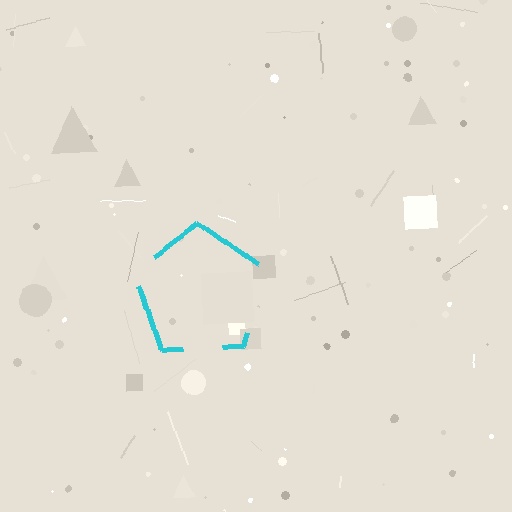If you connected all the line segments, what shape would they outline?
They would outline a pentagon.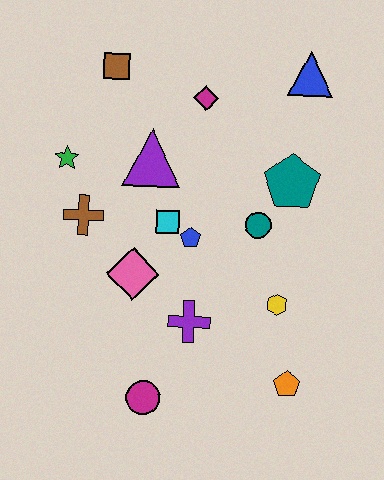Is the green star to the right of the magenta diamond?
No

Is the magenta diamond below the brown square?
Yes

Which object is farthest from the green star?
The orange pentagon is farthest from the green star.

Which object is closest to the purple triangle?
The cyan square is closest to the purple triangle.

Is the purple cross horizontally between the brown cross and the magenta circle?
No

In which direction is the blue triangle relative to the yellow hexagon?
The blue triangle is above the yellow hexagon.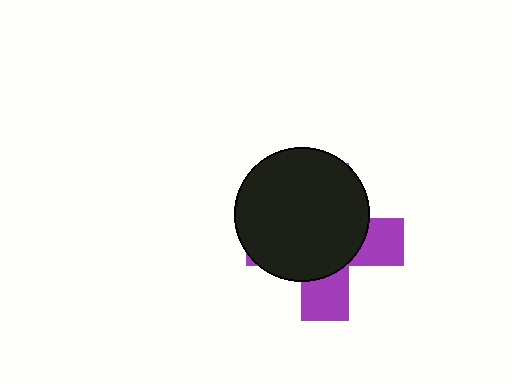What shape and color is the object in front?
The object in front is a black circle.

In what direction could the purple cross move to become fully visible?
The purple cross could move toward the lower-right. That would shift it out from behind the black circle entirely.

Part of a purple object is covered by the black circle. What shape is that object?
It is a cross.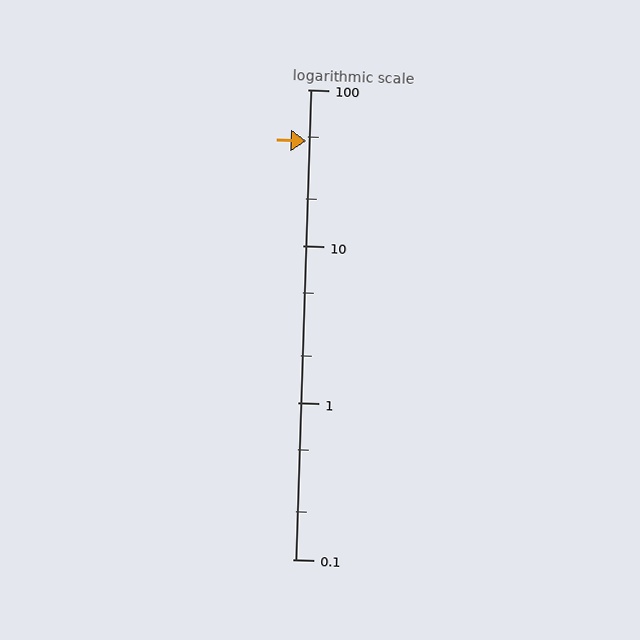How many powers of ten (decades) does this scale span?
The scale spans 3 decades, from 0.1 to 100.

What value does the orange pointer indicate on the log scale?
The pointer indicates approximately 47.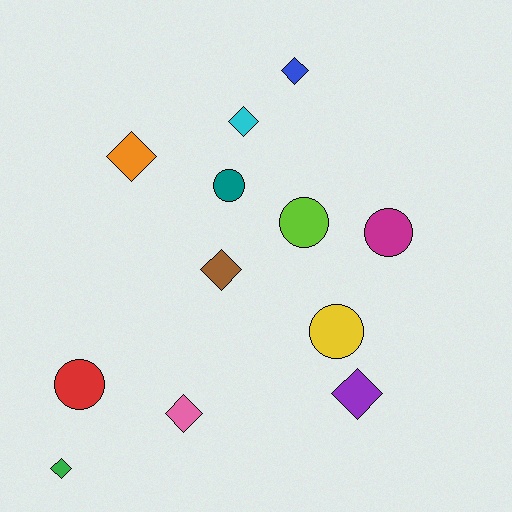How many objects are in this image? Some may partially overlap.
There are 12 objects.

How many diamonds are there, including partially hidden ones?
There are 7 diamonds.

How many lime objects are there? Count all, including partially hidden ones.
There is 1 lime object.